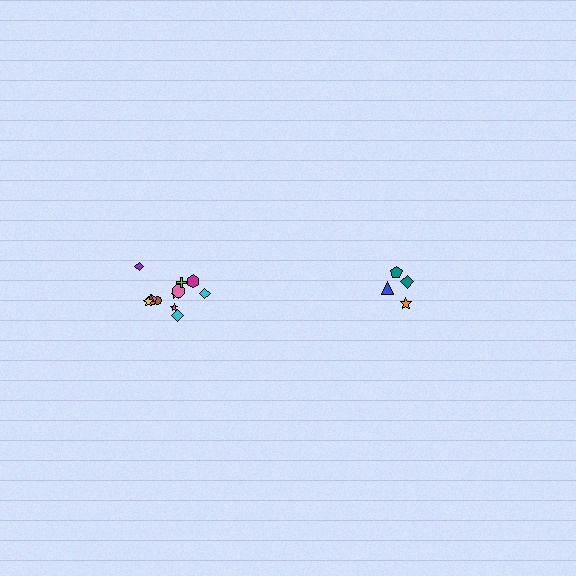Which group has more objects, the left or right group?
The left group.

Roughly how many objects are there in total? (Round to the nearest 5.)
Roughly 15 objects in total.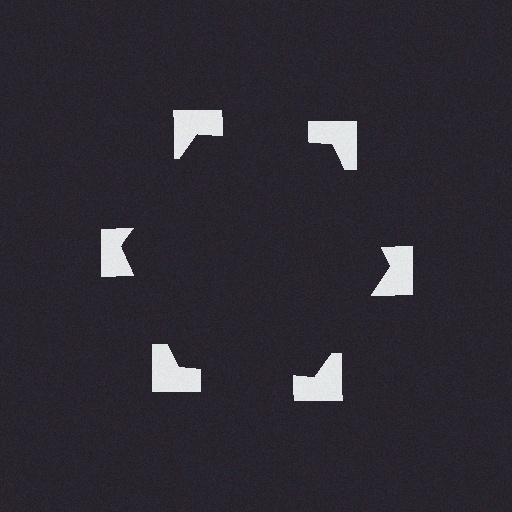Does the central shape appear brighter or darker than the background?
It typically appears slightly darker than the background, even though no actual brightness change is drawn.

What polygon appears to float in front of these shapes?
An illusory hexagon — its edges are inferred from the aligned wedge cuts in the notched squares, not physically drawn.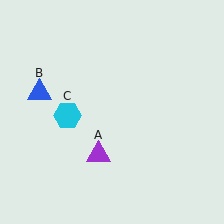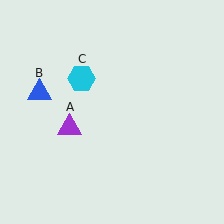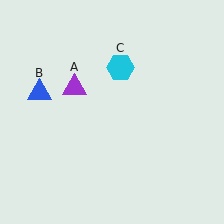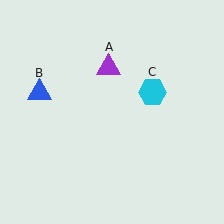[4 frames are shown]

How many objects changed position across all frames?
2 objects changed position: purple triangle (object A), cyan hexagon (object C).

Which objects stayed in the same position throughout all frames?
Blue triangle (object B) remained stationary.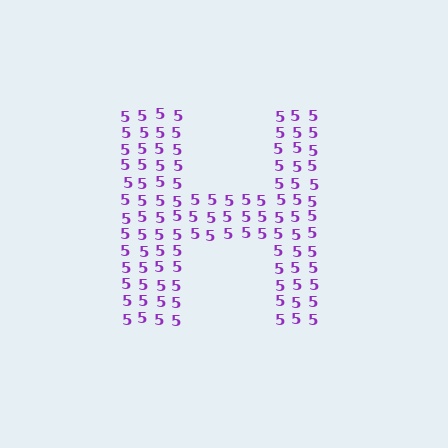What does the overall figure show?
The overall figure shows the letter H.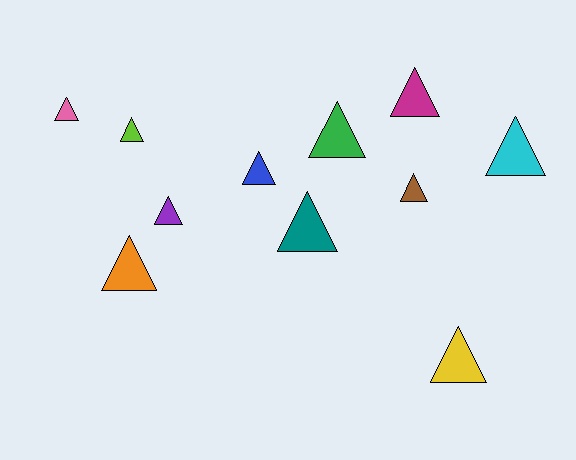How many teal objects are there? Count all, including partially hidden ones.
There is 1 teal object.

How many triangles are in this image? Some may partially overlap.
There are 11 triangles.